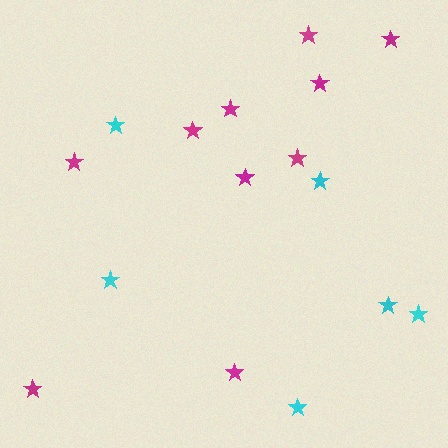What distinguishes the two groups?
There are 2 groups: one group of magenta stars (10) and one group of cyan stars (6).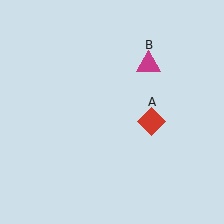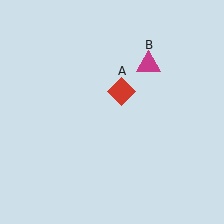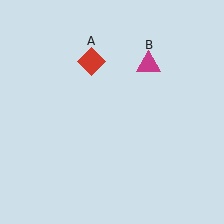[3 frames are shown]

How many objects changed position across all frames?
1 object changed position: red diamond (object A).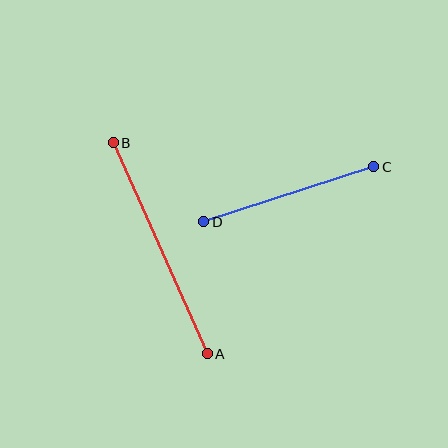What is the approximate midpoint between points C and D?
The midpoint is at approximately (289, 194) pixels.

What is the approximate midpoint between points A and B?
The midpoint is at approximately (160, 248) pixels.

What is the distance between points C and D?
The distance is approximately 178 pixels.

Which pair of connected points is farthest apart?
Points A and B are farthest apart.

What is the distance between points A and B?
The distance is approximately 231 pixels.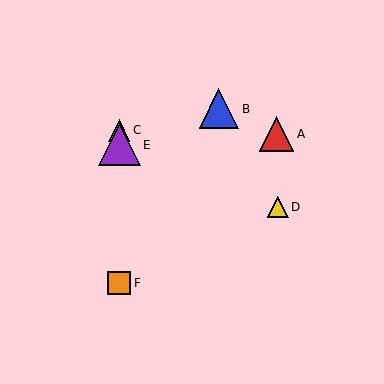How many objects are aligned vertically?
3 objects (C, E, F) are aligned vertically.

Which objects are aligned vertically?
Objects C, E, F are aligned vertically.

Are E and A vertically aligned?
No, E is at x≈119 and A is at x≈277.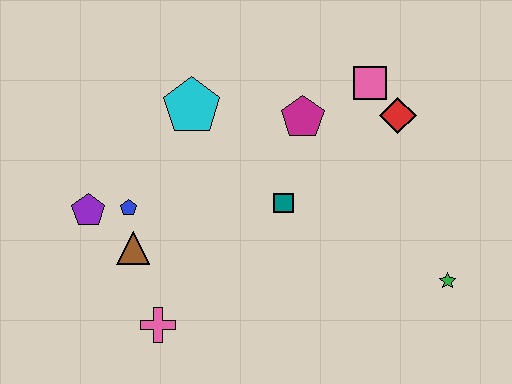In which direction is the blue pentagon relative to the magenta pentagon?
The blue pentagon is to the left of the magenta pentagon.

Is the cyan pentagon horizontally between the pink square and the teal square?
No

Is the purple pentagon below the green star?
No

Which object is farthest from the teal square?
The purple pentagon is farthest from the teal square.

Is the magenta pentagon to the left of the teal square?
No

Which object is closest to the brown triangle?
The blue pentagon is closest to the brown triangle.